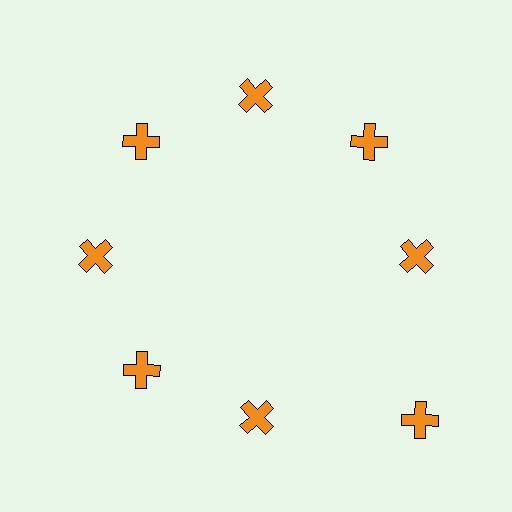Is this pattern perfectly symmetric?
No. The 8 orange crosses are arranged in a ring, but one element near the 4 o'clock position is pushed outward from the center, breaking the 8-fold rotational symmetry.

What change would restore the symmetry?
The symmetry would be restored by moving it inward, back onto the ring so that all 8 crosses sit at equal angles and equal distance from the center.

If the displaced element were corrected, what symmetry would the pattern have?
It would have 8-fold rotational symmetry — the pattern would map onto itself every 45 degrees.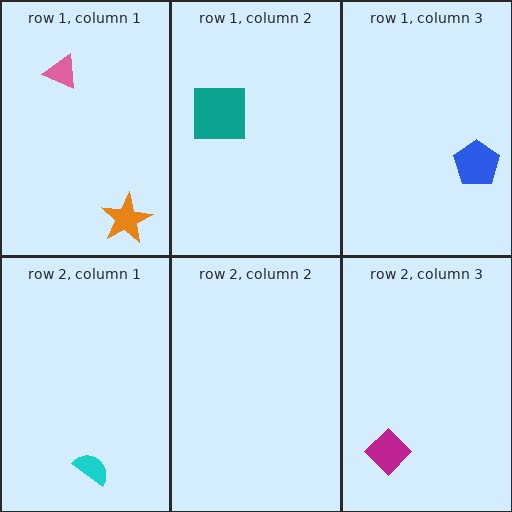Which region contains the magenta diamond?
The row 2, column 3 region.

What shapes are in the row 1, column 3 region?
The blue pentagon.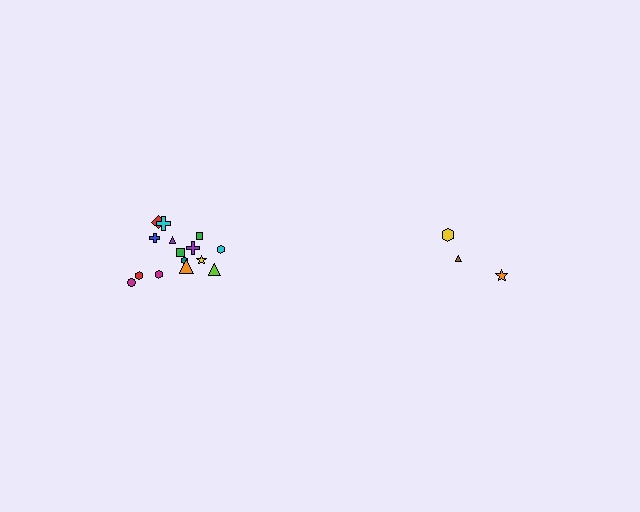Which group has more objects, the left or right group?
The left group.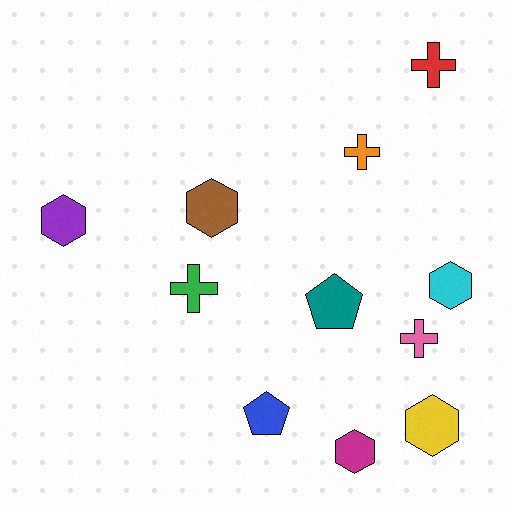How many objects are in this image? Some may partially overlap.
There are 11 objects.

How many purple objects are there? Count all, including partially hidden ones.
There is 1 purple object.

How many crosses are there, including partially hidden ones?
There are 4 crosses.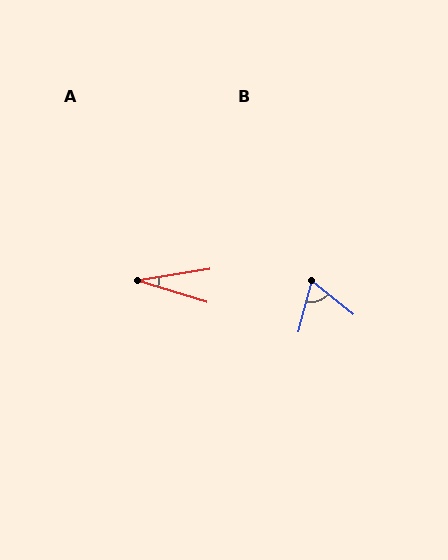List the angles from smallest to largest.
A (26°), B (66°).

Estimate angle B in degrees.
Approximately 66 degrees.